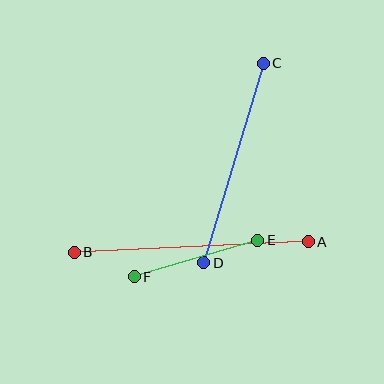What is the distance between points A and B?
The distance is approximately 234 pixels.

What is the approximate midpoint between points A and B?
The midpoint is at approximately (191, 247) pixels.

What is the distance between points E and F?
The distance is approximately 129 pixels.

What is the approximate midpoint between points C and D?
The midpoint is at approximately (234, 163) pixels.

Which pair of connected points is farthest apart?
Points A and B are farthest apart.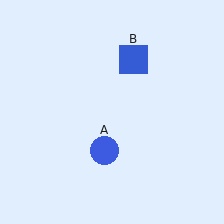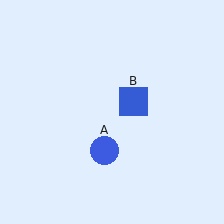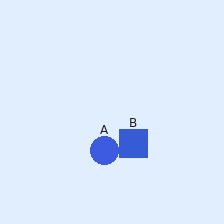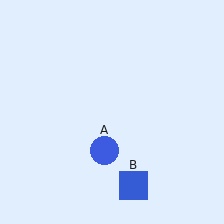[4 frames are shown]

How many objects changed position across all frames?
1 object changed position: blue square (object B).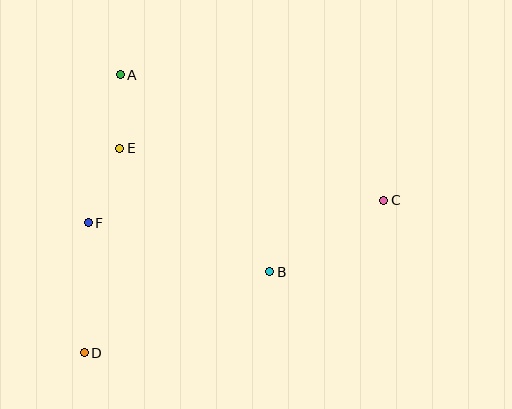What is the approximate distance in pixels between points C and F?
The distance between C and F is approximately 296 pixels.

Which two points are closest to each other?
Points A and E are closest to each other.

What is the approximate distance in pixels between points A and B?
The distance between A and B is approximately 247 pixels.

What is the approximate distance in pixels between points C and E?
The distance between C and E is approximately 269 pixels.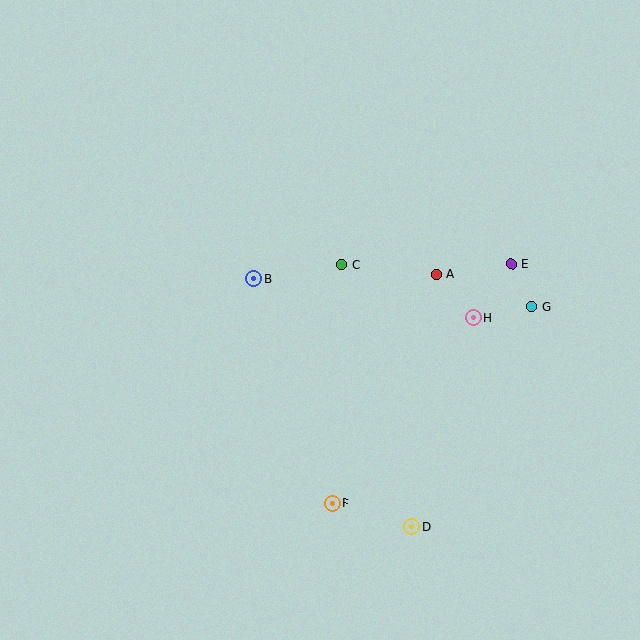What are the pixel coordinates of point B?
Point B is at (254, 278).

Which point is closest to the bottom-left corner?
Point F is closest to the bottom-left corner.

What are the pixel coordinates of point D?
Point D is at (412, 527).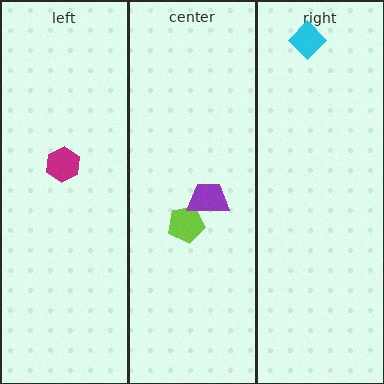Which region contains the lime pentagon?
The center region.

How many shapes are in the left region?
1.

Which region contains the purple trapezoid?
The center region.